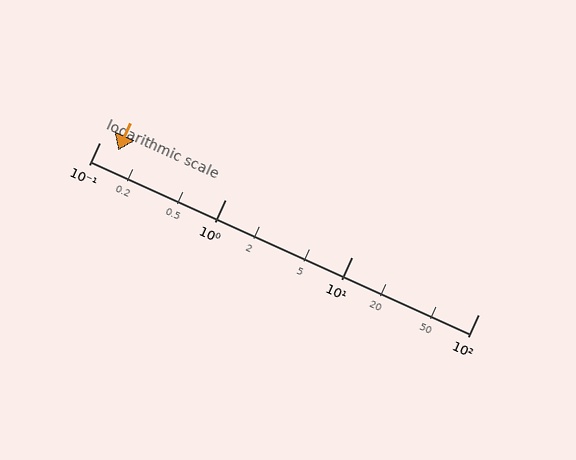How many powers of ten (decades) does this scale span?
The scale spans 3 decades, from 0.1 to 100.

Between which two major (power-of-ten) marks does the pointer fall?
The pointer is between 0.1 and 1.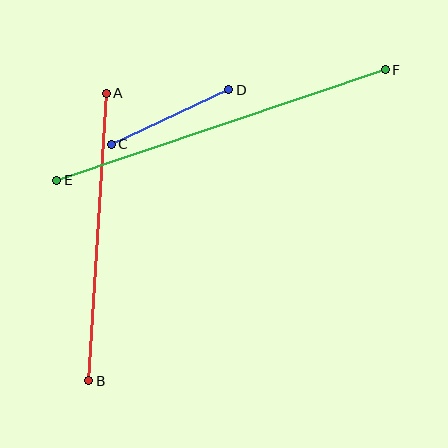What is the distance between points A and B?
The distance is approximately 288 pixels.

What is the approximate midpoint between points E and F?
The midpoint is at approximately (221, 125) pixels.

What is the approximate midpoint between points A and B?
The midpoint is at approximately (97, 237) pixels.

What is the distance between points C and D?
The distance is approximately 129 pixels.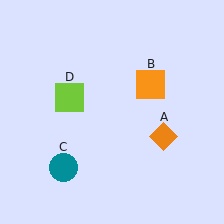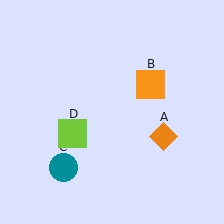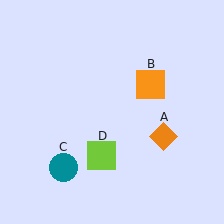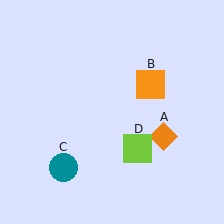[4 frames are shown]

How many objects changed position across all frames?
1 object changed position: lime square (object D).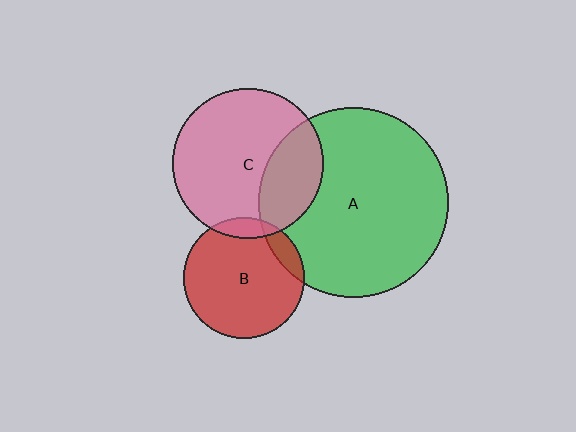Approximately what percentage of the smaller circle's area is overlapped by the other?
Approximately 10%.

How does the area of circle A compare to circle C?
Approximately 1.6 times.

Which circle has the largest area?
Circle A (green).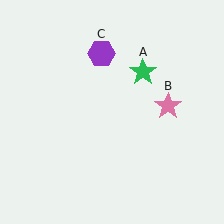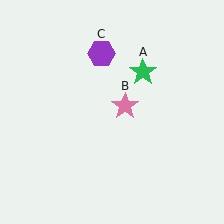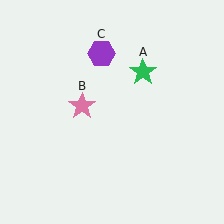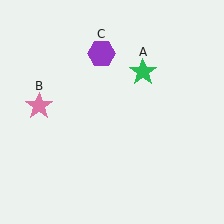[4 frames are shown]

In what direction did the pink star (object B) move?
The pink star (object B) moved left.